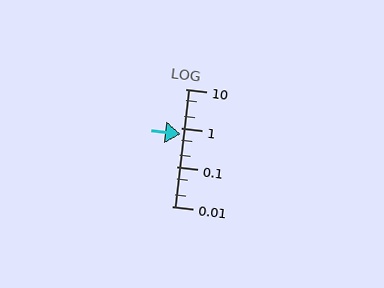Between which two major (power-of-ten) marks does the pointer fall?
The pointer is between 0.1 and 1.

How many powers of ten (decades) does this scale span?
The scale spans 3 decades, from 0.01 to 10.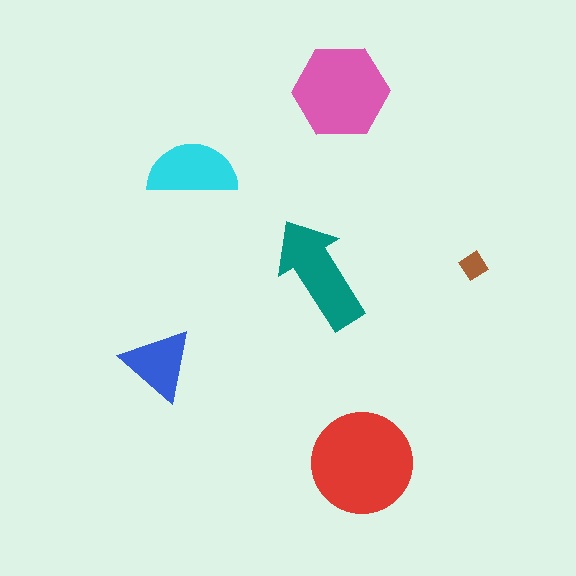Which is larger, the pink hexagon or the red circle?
The red circle.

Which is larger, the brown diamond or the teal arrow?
The teal arrow.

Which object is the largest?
The red circle.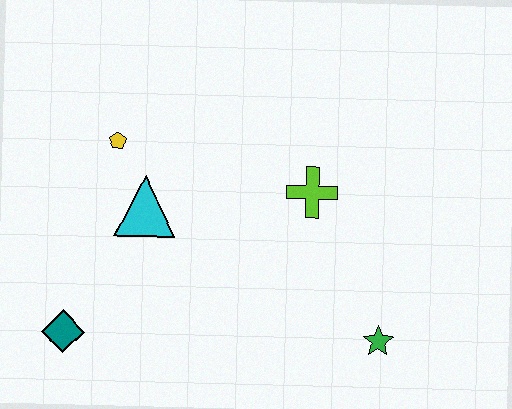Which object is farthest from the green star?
The yellow pentagon is farthest from the green star.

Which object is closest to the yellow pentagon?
The cyan triangle is closest to the yellow pentagon.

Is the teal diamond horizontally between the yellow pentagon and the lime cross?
No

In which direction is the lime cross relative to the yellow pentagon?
The lime cross is to the right of the yellow pentagon.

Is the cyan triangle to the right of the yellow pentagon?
Yes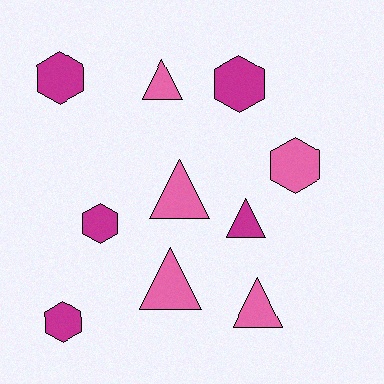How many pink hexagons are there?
There is 1 pink hexagon.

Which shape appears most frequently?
Hexagon, with 5 objects.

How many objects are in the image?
There are 10 objects.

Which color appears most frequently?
Pink, with 5 objects.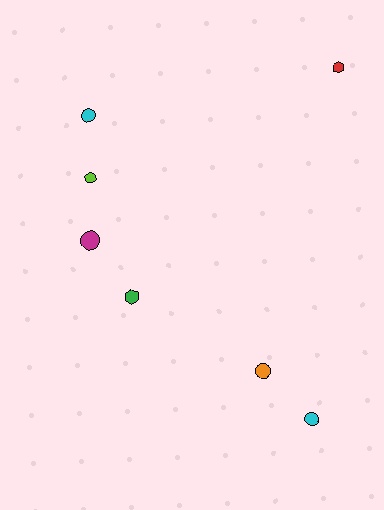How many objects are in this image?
There are 7 objects.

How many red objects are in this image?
There is 1 red object.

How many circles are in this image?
There are 5 circles.